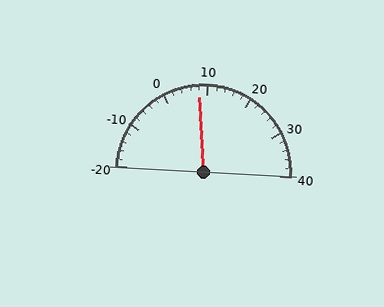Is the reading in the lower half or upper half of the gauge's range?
The reading is in the lower half of the range (-20 to 40).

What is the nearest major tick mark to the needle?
The nearest major tick mark is 10.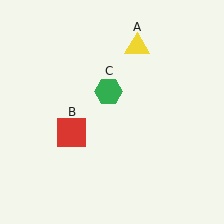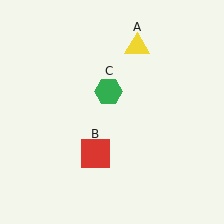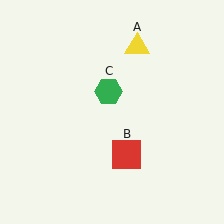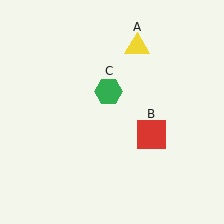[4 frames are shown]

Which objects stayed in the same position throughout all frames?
Yellow triangle (object A) and green hexagon (object C) remained stationary.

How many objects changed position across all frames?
1 object changed position: red square (object B).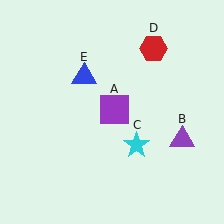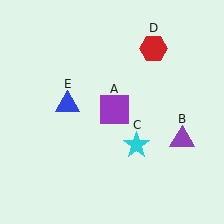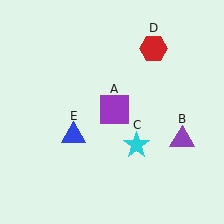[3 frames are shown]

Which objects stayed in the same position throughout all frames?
Purple square (object A) and purple triangle (object B) and cyan star (object C) and red hexagon (object D) remained stationary.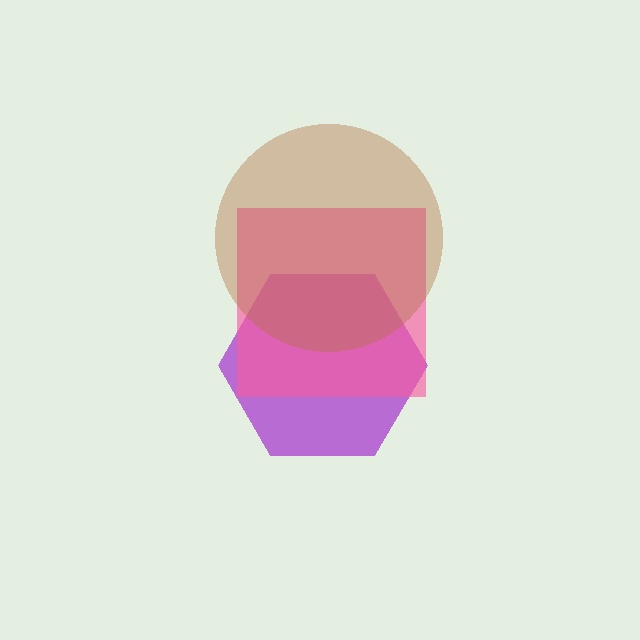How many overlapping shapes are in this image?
There are 3 overlapping shapes in the image.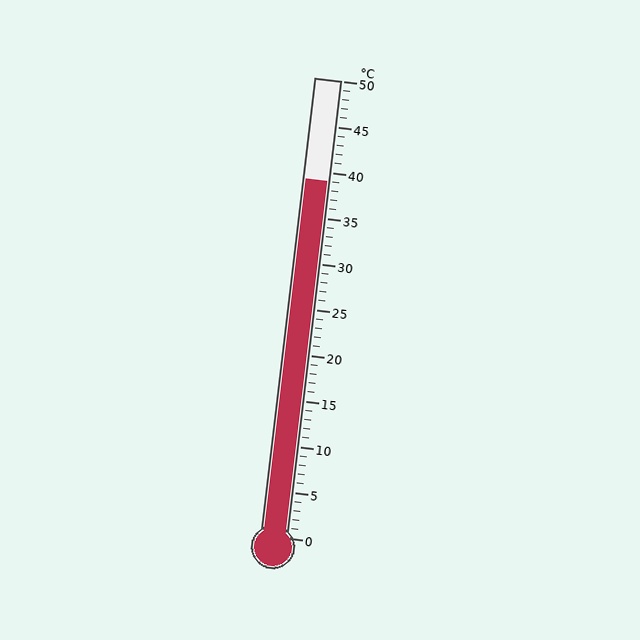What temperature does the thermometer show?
The thermometer shows approximately 39°C.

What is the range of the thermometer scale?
The thermometer scale ranges from 0°C to 50°C.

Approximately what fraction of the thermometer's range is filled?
The thermometer is filled to approximately 80% of its range.